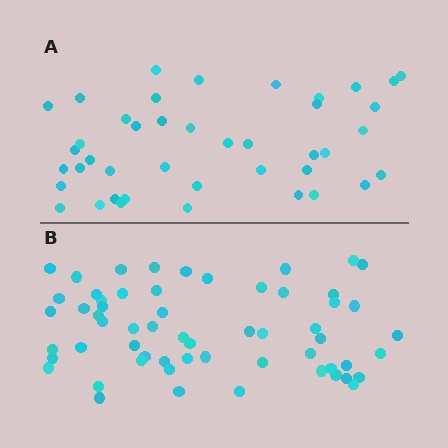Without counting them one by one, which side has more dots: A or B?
Region B (the bottom region) has more dots.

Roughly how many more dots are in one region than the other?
Region B has approximately 15 more dots than region A.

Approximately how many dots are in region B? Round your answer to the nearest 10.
About 60 dots. (The exact count is 59, which rounds to 60.)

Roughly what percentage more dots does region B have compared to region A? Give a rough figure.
About 40% more.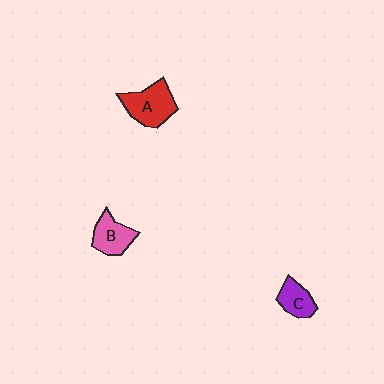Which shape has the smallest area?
Shape C (purple).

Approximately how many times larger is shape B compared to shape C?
Approximately 1.2 times.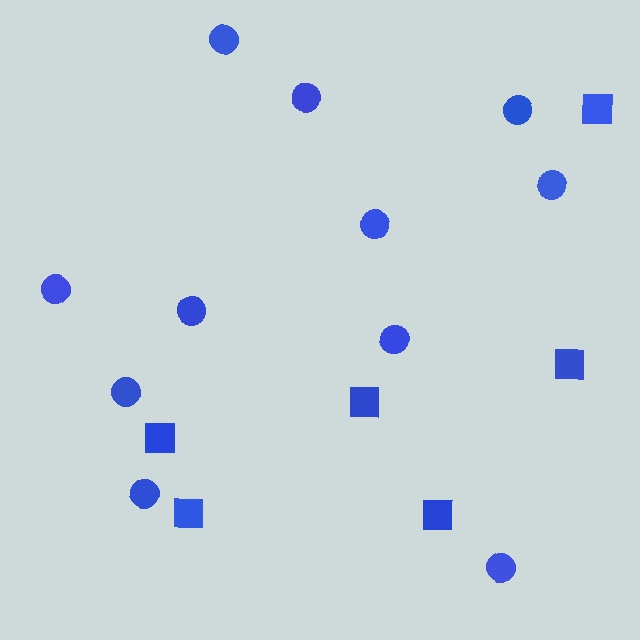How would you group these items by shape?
There are 2 groups: one group of circles (11) and one group of squares (6).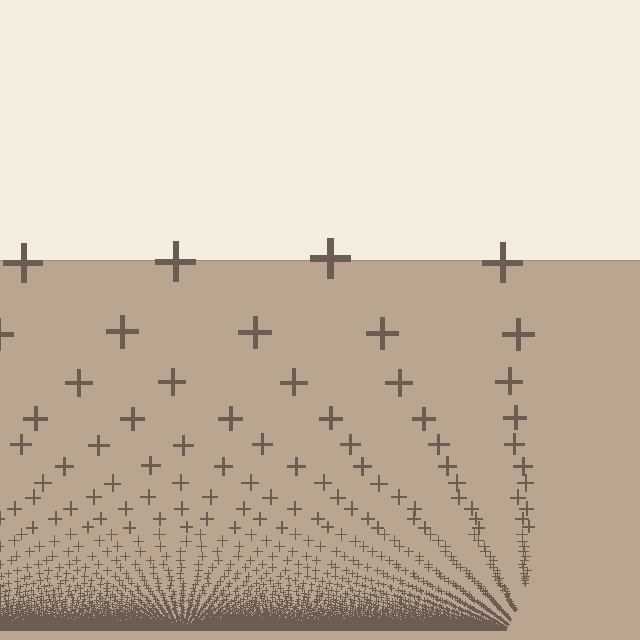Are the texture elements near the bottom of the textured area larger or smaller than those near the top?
Smaller. The gradient is inverted — elements near the bottom are smaller and denser.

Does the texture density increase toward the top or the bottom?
Density increases toward the bottom.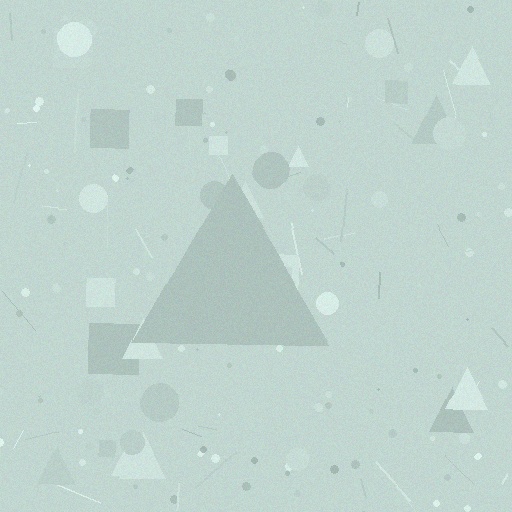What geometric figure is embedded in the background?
A triangle is embedded in the background.